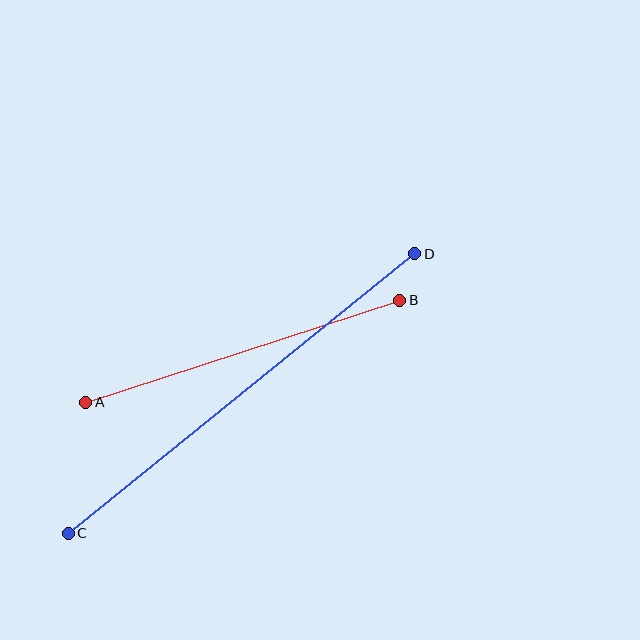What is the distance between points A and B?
The distance is approximately 330 pixels.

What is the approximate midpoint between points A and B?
The midpoint is at approximately (243, 351) pixels.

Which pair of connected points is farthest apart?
Points C and D are farthest apart.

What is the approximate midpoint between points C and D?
The midpoint is at approximately (242, 394) pixels.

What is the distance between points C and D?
The distance is approximately 445 pixels.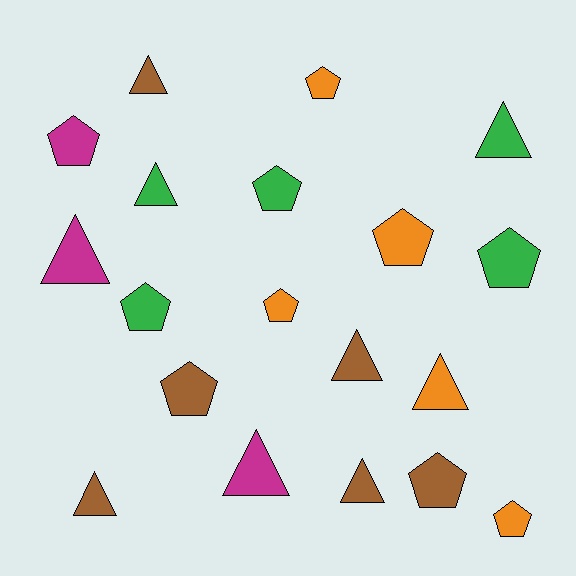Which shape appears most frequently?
Pentagon, with 10 objects.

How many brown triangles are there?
There are 4 brown triangles.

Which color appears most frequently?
Brown, with 6 objects.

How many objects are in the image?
There are 19 objects.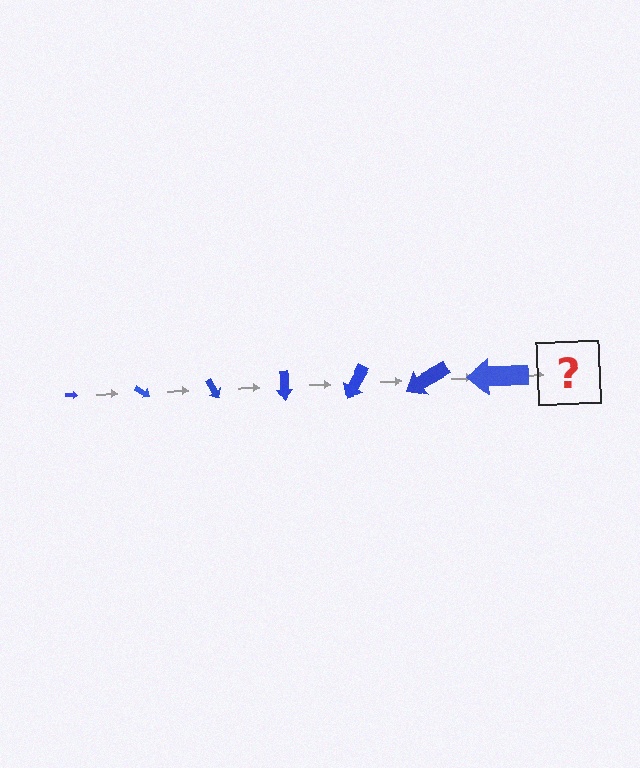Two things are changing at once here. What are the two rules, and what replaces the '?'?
The two rules are that the arrow grows larger each step and it rotates 30 degrees each step. The '?' should be an arrow, larger than the previous one and rotated 210 degrees from the start.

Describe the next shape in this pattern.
It should be an arrow, larger than the previous one and rotated 210 degrees from the start.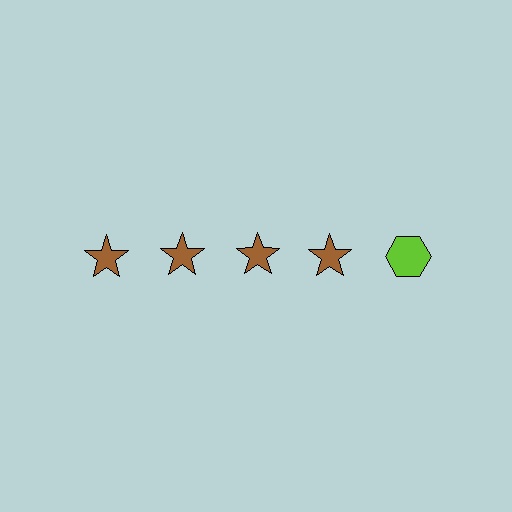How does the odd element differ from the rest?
It differs in both color (lime instead of brown) and shape (hexagon instead of star).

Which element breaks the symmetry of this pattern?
The lime hexagon in the top row, rightmost column breaks the symmetry. All other shapes are brown stars.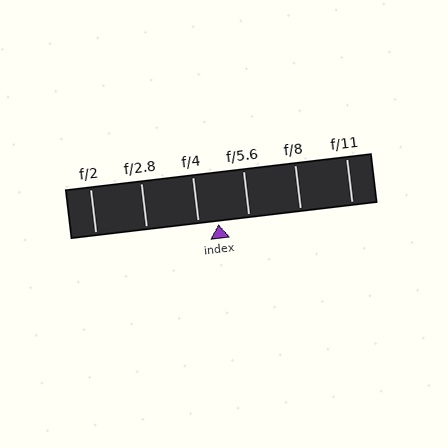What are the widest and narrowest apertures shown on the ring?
The widest aperture shown is f/2 and the narrowest is f/11.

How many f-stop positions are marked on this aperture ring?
There are 6 f-stop positions marked.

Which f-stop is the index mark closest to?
The index mark is closest to f/4.